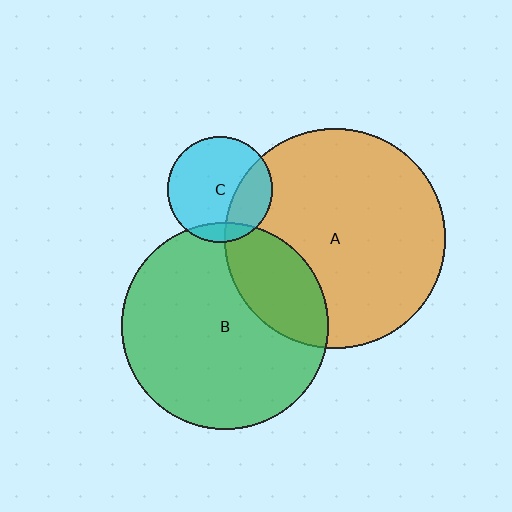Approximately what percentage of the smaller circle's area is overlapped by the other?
Approximately 25%.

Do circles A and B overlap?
Yes.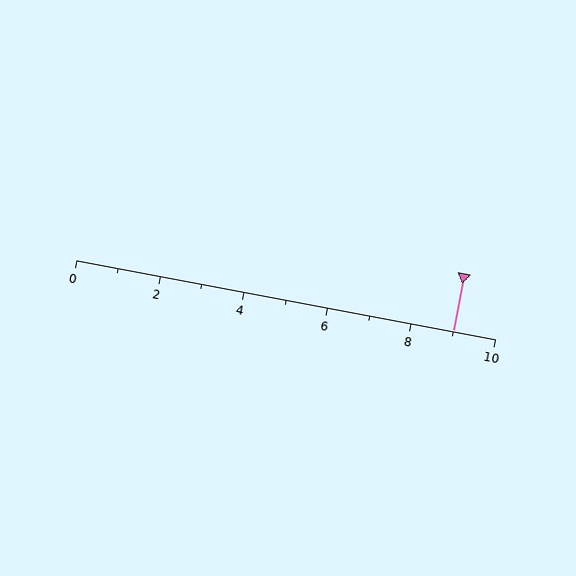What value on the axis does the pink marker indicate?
The marker indicates approximately 9.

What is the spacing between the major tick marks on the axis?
The major ticks are spaced 2 apart.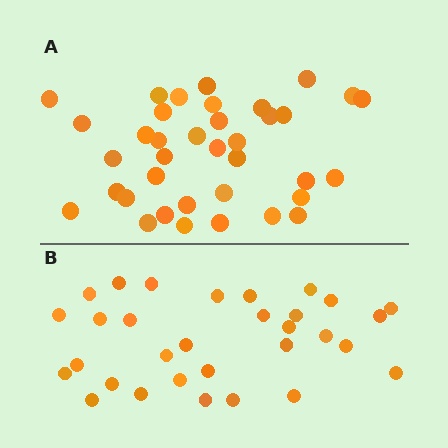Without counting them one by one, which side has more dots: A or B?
Region A (the top region) has more dots.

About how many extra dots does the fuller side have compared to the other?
Region A has about 6 more dots than region B.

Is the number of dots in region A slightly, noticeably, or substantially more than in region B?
Region A has only slightly more — the two regions are fairly close. The ratio is roughly 1.2 to 1.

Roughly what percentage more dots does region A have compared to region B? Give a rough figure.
About 20% more.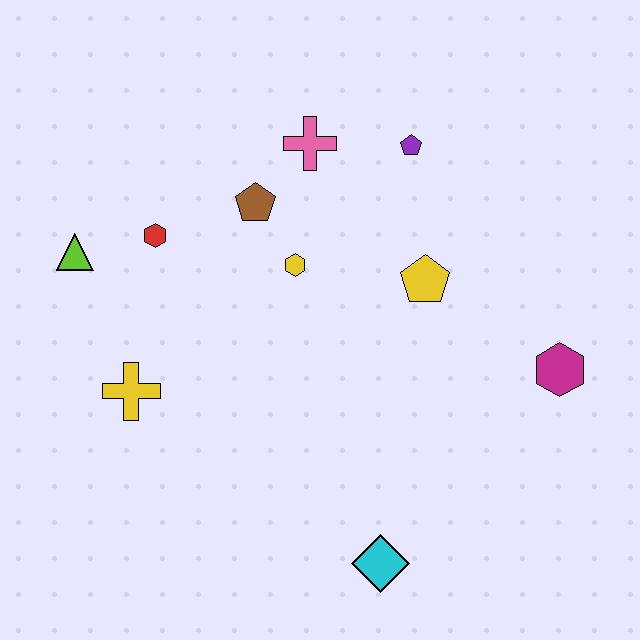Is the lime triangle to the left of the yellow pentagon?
Yes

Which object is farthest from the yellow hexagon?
The cyan diamond is farthest from the yellow hexagon.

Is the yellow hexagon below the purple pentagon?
Yes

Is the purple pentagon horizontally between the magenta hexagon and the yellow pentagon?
No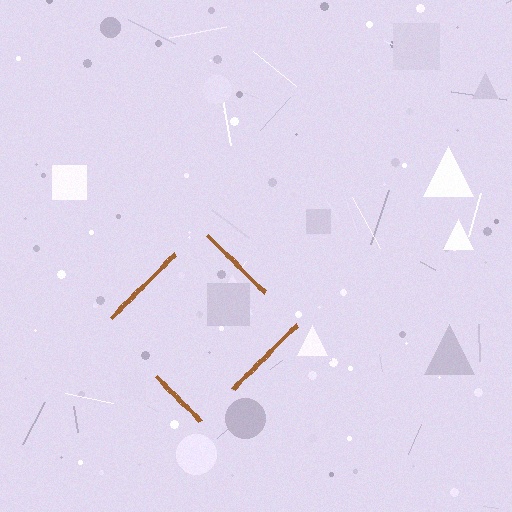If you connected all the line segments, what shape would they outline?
They would outline a diamond.